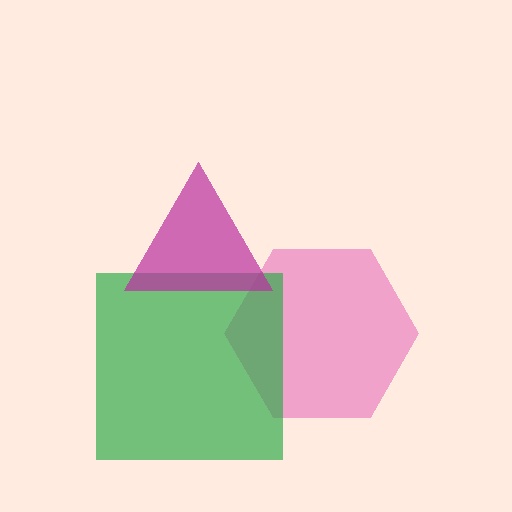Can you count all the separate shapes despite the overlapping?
Yes, there are 3 separate shapes.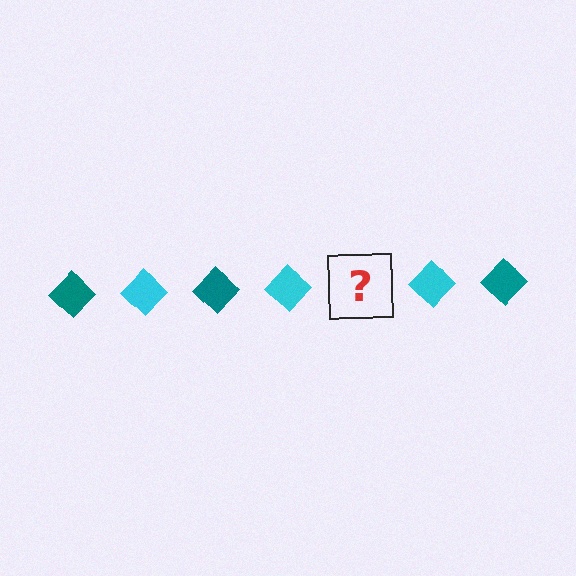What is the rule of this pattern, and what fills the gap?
The rule is that the pattern cycles through teal, cyan diamonds. The gap should be filled with a teal diamond.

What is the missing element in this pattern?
The missing element is a teal diamond.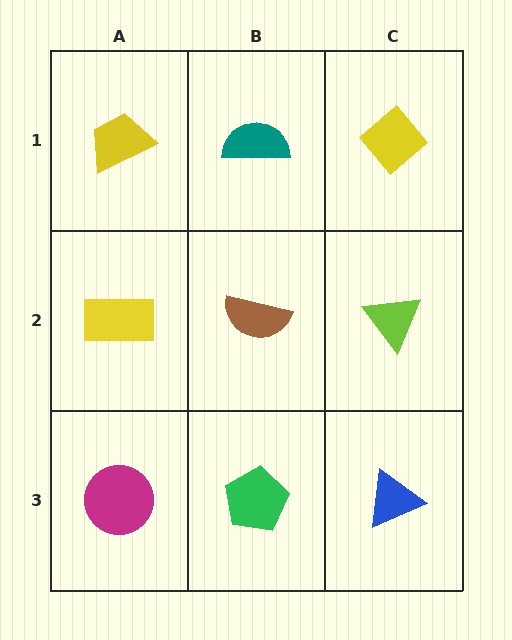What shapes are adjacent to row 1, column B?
A brown semicircle (row 2, column B), a yellow trapezoid (row 1, column A), a yellow diamond (row 1, column C).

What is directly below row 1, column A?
A yellow rectangle.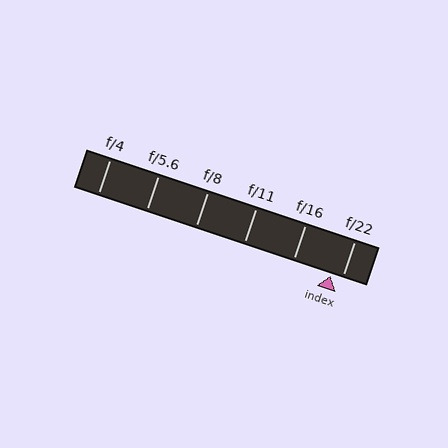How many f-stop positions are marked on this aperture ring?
There are 6 f-stop positions marked.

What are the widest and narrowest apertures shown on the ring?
The widest aperture shown is f/4 and the narrowest is f/22.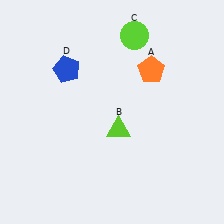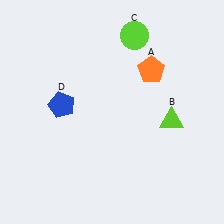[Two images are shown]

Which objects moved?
The objects that moved are: the lime triangle (B), the blue pentagon (D).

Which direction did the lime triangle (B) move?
The lime triangle (B) moved right.